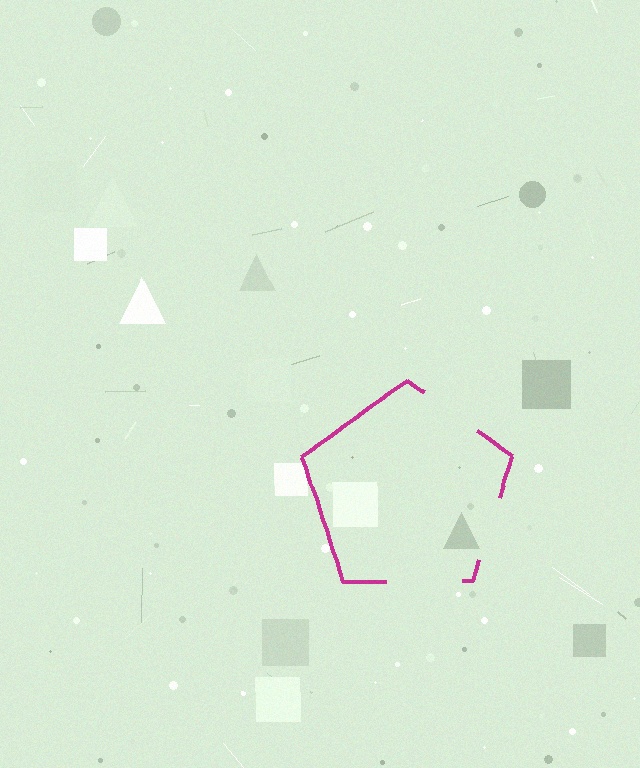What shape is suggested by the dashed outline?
The dashed outline suggests a pentagon.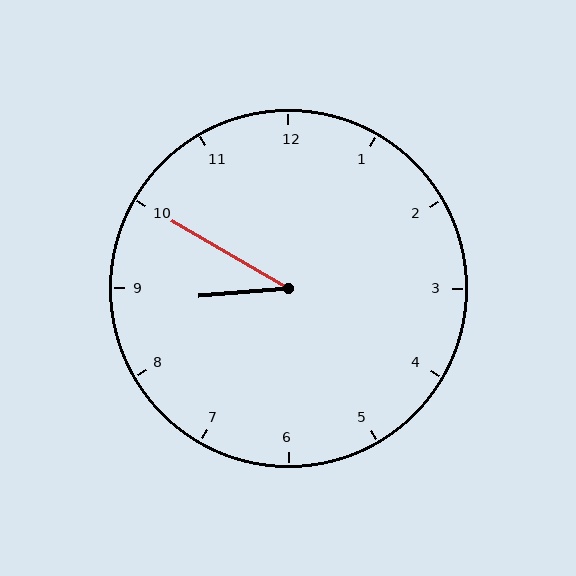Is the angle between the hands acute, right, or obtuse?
It is acute.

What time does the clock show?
8:50.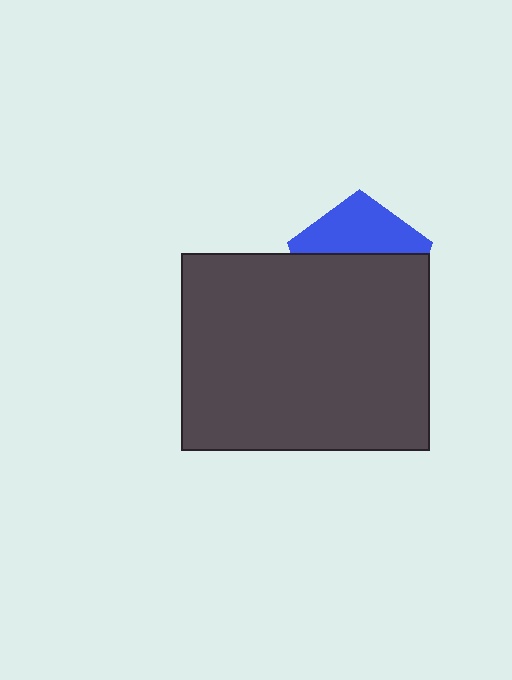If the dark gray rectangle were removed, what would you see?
You would see the complete blue pentagon.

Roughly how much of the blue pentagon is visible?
A small part of it is visible (roughly 39%).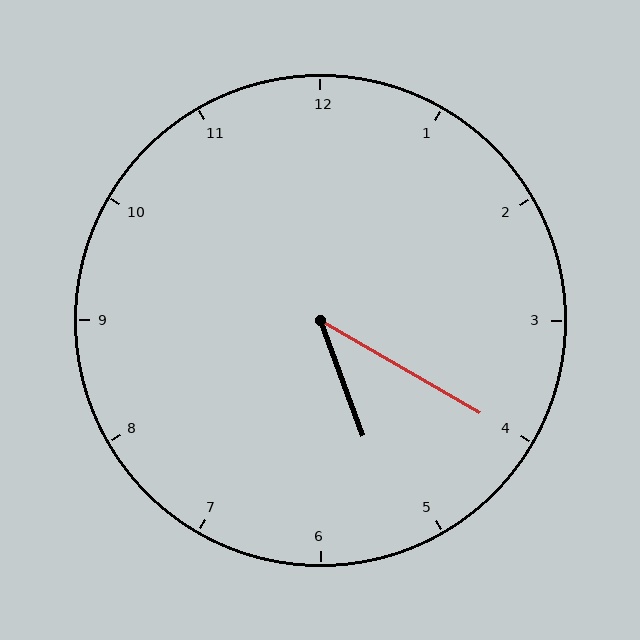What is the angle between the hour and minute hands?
Approximately 40 degrees.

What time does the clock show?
5:20.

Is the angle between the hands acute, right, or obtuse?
It is acute.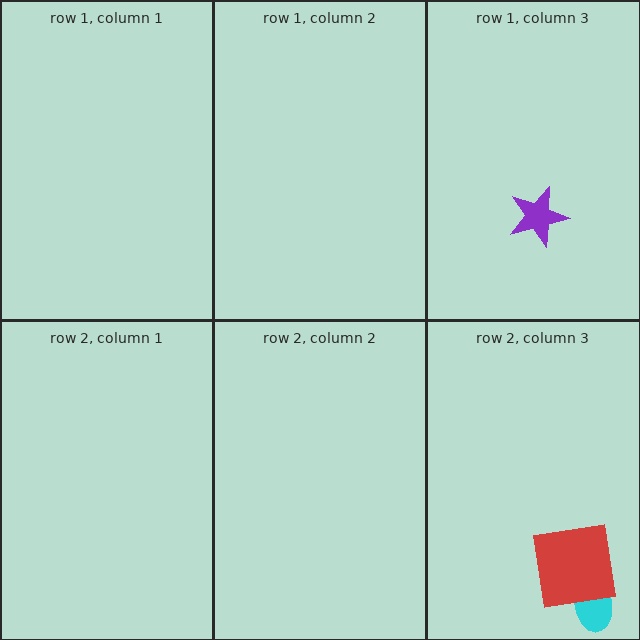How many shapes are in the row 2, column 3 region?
2.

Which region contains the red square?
The row 2, column 3 region.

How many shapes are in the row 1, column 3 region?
1.